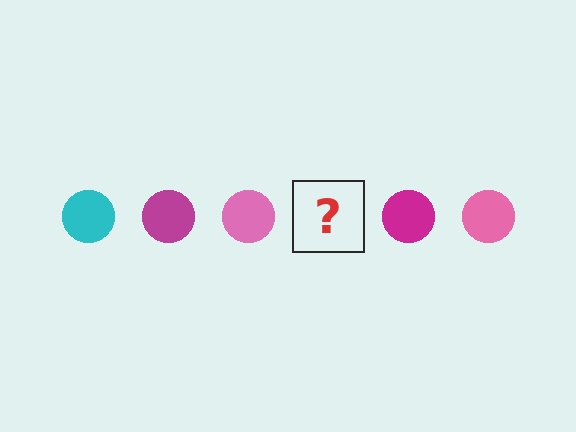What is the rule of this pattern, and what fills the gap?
The rule is that the pattern cycles through cyan, magenta, pink circles. The gap should be filled with a cyan circle.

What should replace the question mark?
The question mark should be replaced with a cyan circle.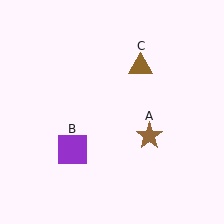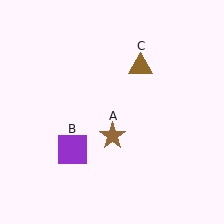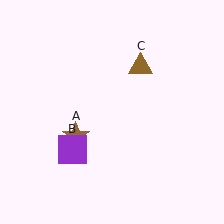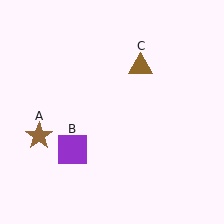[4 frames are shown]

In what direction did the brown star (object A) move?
The brown star (object A) moved left.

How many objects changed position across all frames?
1 object changed position: brown star (object A).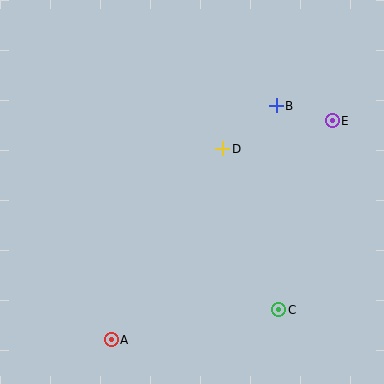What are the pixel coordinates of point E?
Point E is at (332, 121).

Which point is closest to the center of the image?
Point D at (223, 149) is closest to the center.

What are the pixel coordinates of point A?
Point A is at (111, 340).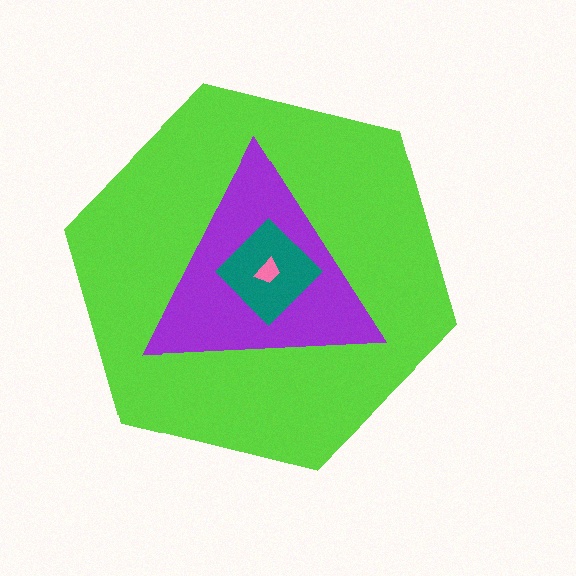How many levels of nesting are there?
4.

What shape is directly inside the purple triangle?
The teal diamond.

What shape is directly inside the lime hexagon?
The purple triangle.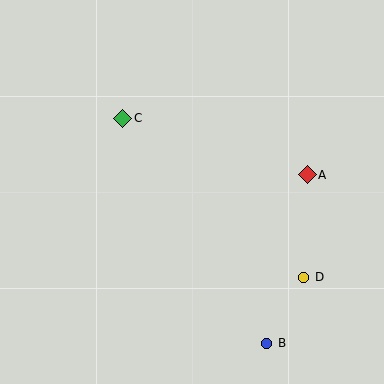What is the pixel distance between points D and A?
The distance between D and A is 103 pixels.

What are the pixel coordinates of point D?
Point D is at (304, 277).